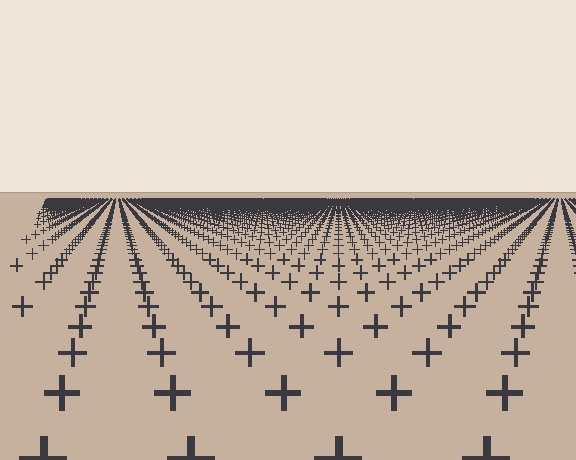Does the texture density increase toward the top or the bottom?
Density increases toward the top.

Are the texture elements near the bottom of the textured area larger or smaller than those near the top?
Larger. Near the bottom, elements are closer to the viewer and appear at a bigger on-screen size.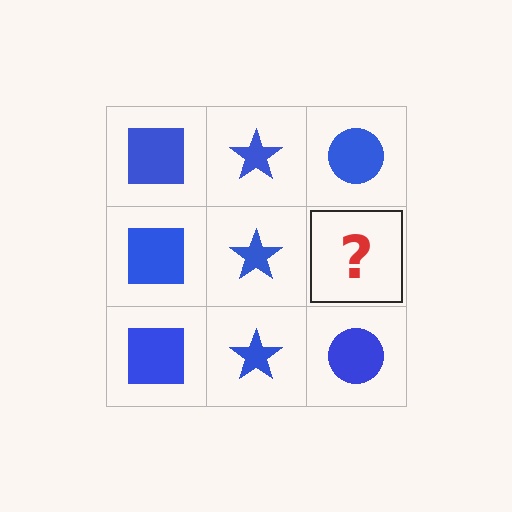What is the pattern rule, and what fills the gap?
The rule is that each column has a consistent shape. The gap should be filled with a blue circle.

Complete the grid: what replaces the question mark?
The question mark should be replaced with a blue circle.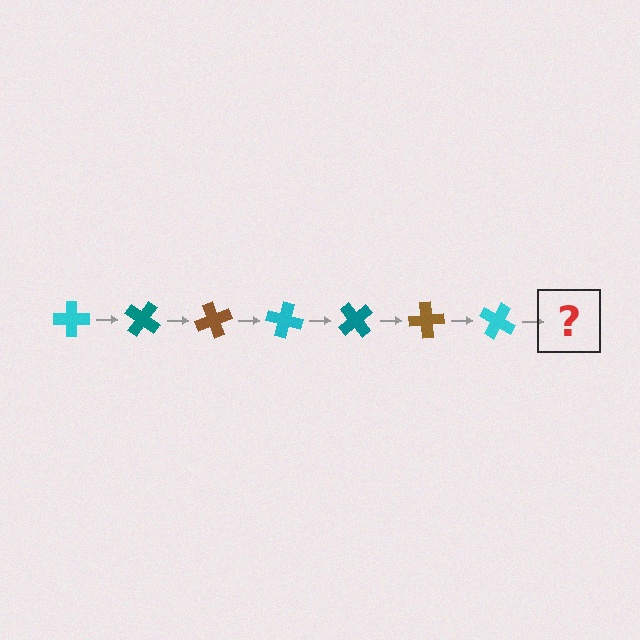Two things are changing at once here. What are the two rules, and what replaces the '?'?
The two rules are that it rotates 35 degrees each step and the color cycles through cyan, teal, and brown. The '?' should be a teal cross, rotated 245 degrees from the start.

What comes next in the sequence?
The next element should be a teal cross, rotated 245 degrees from the start.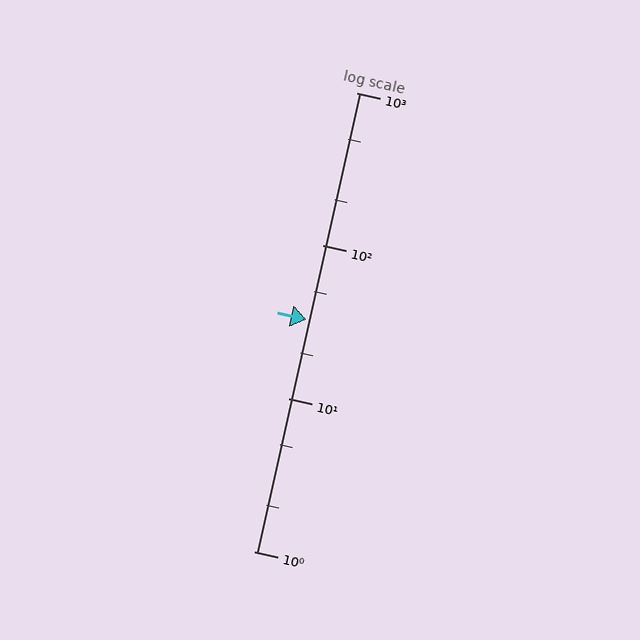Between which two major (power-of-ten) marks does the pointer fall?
The pointer is between 10 and 100.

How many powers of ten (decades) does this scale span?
The scale spans 3 decades, from 1 to 1000.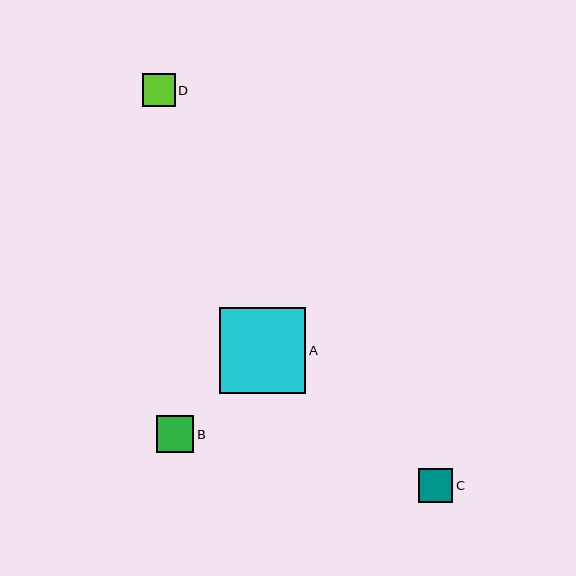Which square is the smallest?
Square D is the smallest with a size of approximately 33 pixels.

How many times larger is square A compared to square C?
Square A is approximately 2.5 times the size of square C.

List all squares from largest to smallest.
From largest to smallest: A, B, C, D.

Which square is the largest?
Square A is the largest with a size of approximately 86 pixels.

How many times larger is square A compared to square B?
Square A is approximately 2.3 times the size of square B.